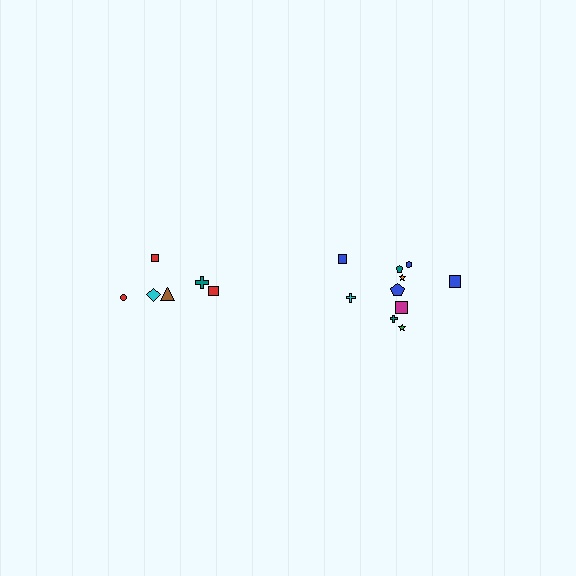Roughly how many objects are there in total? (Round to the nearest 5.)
Roughly 15 objects in total.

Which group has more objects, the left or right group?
The right group.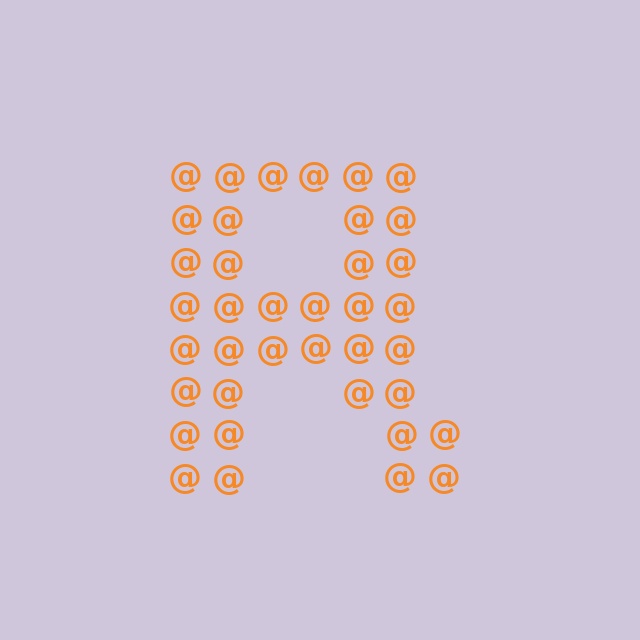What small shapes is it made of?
It is made of small at signs.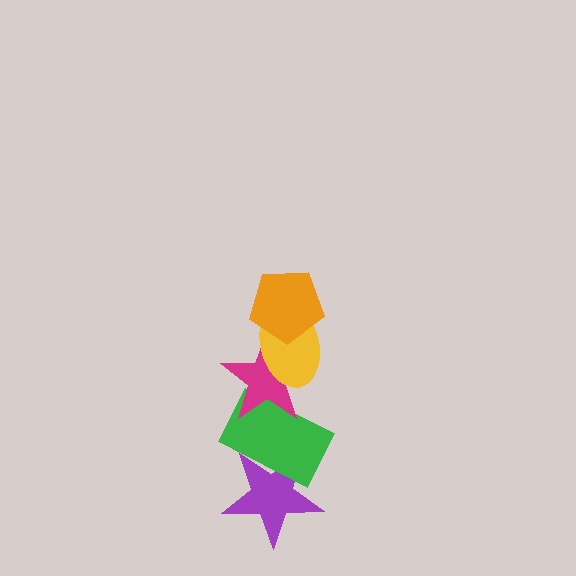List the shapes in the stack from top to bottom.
From top to bottom: the orange pentagon, the yellow ellipse, the magenta star, the green rectangle, the purple star.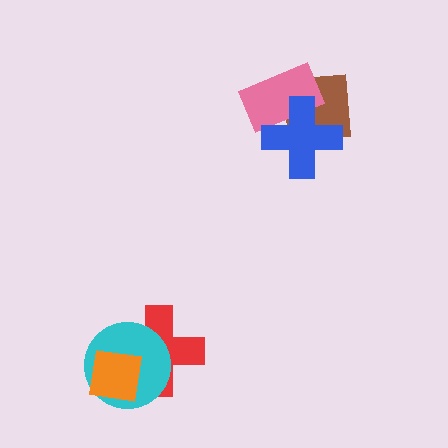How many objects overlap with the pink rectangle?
2 objects overlap with the pink rectangle.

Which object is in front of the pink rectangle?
The blue cross is in front of the pink rectangle.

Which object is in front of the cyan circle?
The orange square is in front of the cyan circle.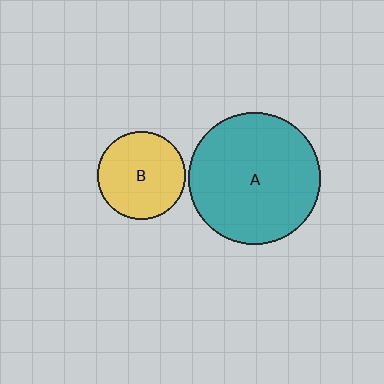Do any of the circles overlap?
No, none of the circles overlap.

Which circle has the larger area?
Circle A (teal).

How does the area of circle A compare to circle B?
Approximately 2.2 times.